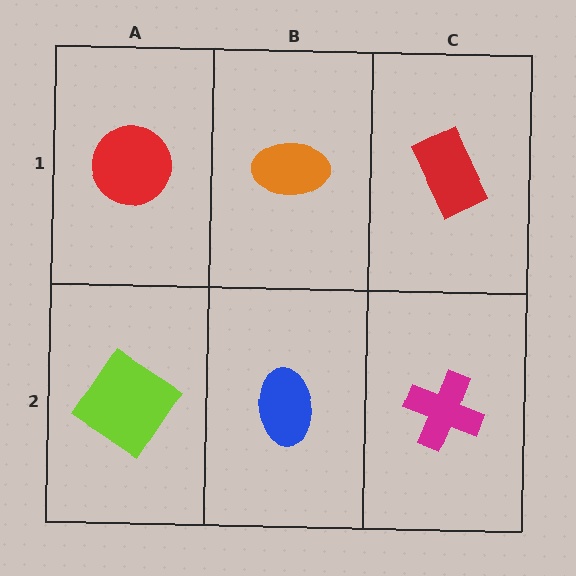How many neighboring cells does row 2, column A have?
2.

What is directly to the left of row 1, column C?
An orange ellipse.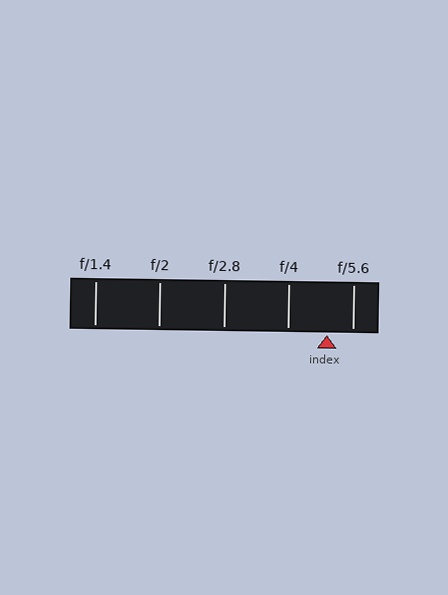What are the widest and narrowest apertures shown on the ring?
The widest aperture shown is f/1.4 and the narrowest is f/5.6.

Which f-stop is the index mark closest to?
The index mark is closest to f/5.6.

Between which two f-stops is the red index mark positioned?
The index mark is between f/4 and f/5.6.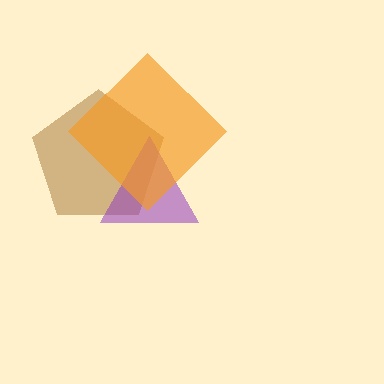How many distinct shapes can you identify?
There are 3 distinct shapes: a brown pentagon, a purple triangle, an orange diamond.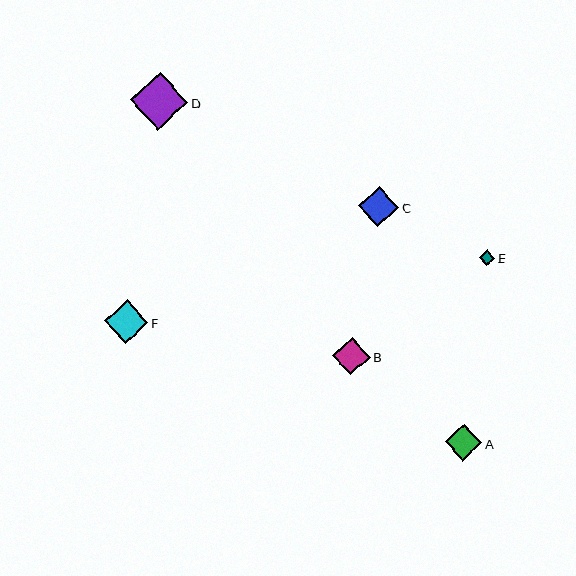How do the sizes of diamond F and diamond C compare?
Diamond F and diamond C are approximately the same size.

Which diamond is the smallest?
Diamond E is the smallest with a size of approximately 15 pixels.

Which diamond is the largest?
Diamond D is the largest with a size of approximately 58 pixels.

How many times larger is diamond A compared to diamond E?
Diamond A is approximately 2.4 times the size of diamond E.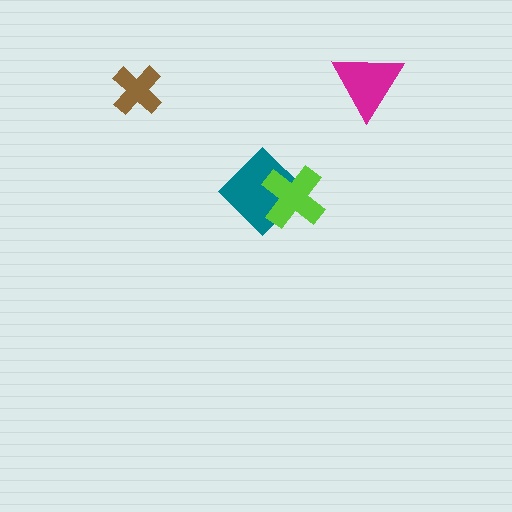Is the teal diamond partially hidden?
Yes, it is partially covered by another shape.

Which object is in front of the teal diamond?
The lime cross is in front of the teal diamond.